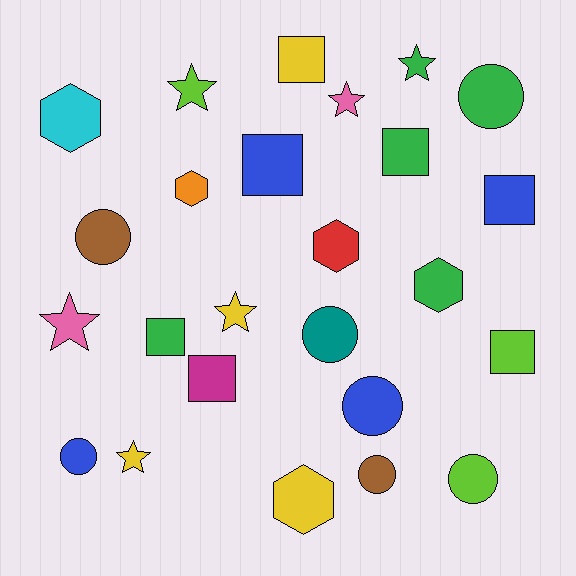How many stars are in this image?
There are 6 stars.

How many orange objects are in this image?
There is 1 orange object.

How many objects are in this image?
There are 25 objects.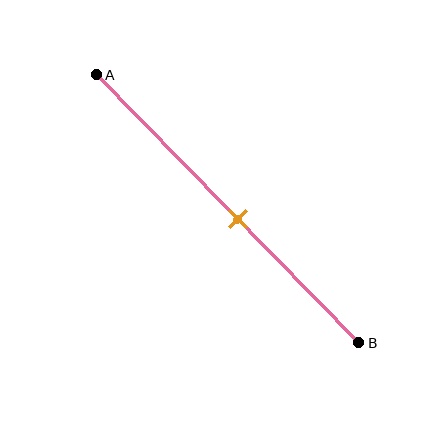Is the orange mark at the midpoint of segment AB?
No, the mark is at about 55% from A, not at the 50% midpoint.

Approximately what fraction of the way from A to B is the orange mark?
The orange mark is approximately 55% of the way from A to B.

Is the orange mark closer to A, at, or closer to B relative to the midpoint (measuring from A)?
The orange mark is closer to point B than the midpoint of segment AB.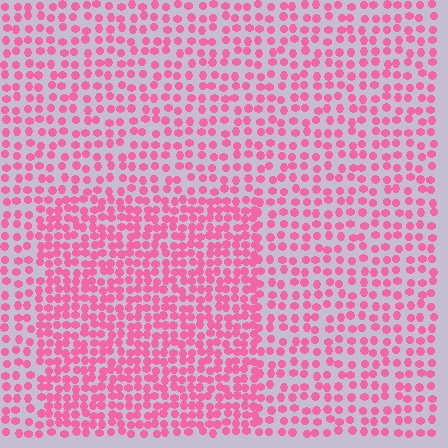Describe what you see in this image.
The image contains small pink elements arranged at two different densities. A rectangle-shaped region is visible where the elements are more densely packed than the surrounding area.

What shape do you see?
I see a rectangle.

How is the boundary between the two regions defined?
The boundary is defined by a change in element density (approximately 1.7x ratio). All elements are the same color, size, and shape.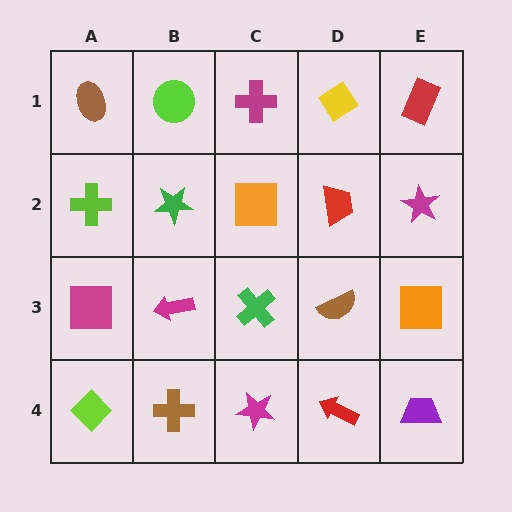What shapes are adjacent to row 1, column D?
A red trapezoid (row 2, column D), a magenta cross (row 1, column C), a red rectangle (row 1, column E).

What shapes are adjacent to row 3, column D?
A red trapezoid (row 2, column D), a red arrow (row 4, column D), a green cross (row 3, column C), an orange square (row 3, column E).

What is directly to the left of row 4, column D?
A magenta star.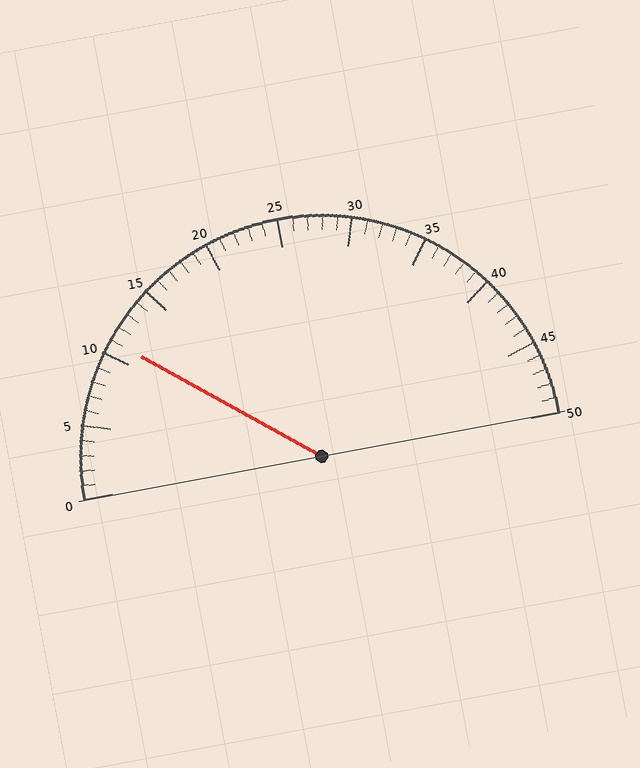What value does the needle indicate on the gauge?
The needle indicates approximately 11.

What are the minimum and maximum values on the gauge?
The gauge ranges from 0 to 50.